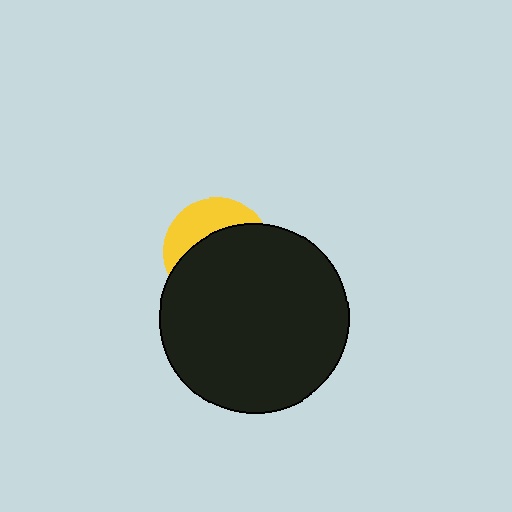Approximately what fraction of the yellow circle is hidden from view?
Roughly 66% of the yellow circle is hidden behind the black circle.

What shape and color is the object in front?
The object in front is a black circle.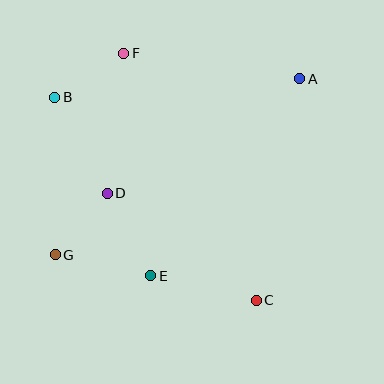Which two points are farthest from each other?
Points A and G are farthest from each other.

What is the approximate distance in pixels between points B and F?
The distance between B and F is approximately 82 pixels.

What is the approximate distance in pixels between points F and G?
The distance between F and G is approximately 213 pixels.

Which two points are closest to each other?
Points D and G are closest to each other.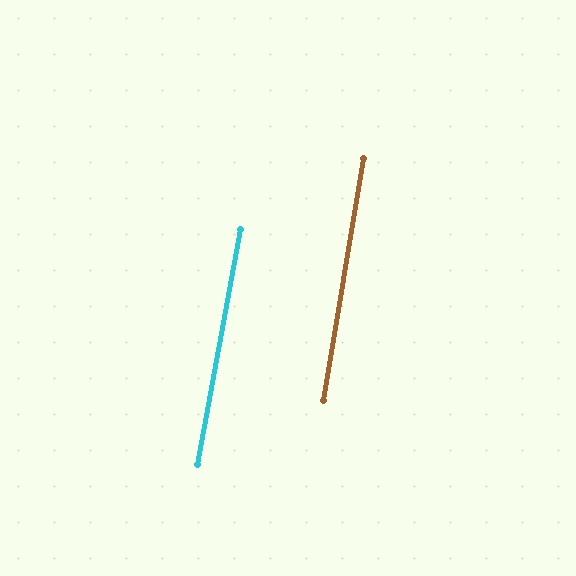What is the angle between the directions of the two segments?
Approximately 1 degree.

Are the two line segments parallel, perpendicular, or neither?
Parallel — their directions differ by only 1.2°.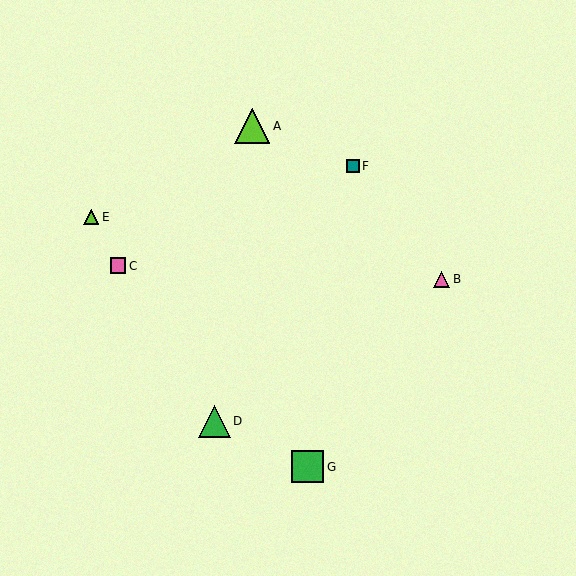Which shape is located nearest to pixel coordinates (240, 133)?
The lime triangle (labeled A) at (252, 126) is nearest to that location.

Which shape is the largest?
The lime triangle (labeled A) is the largest.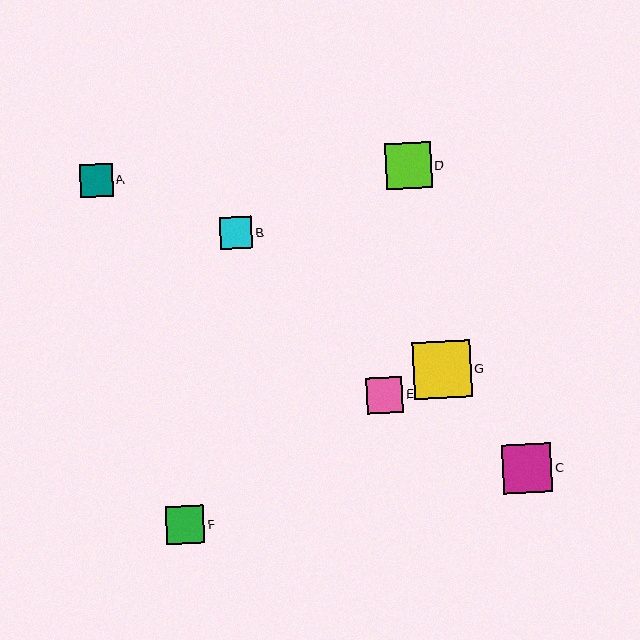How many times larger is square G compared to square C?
Square G is approximately 1.2 times the size of square C.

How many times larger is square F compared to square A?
Square F is approximately 1.2 times the size of square A.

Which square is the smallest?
Square B is the smallest with a size of approximately 32 pixels.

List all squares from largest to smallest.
From largest to smallest: G, C, D, F, E, A, B.